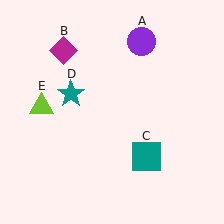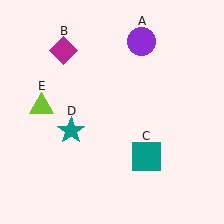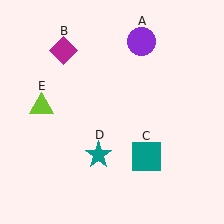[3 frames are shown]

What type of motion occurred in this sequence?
The teal star (object D) rotated counterclockwise around the center of the scene.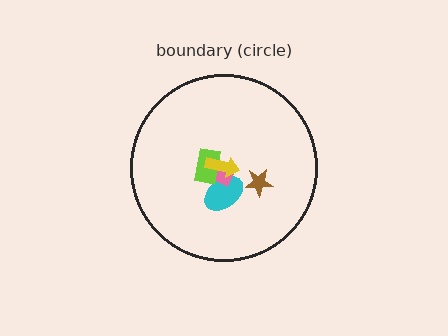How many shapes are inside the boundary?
5 inside, 0 outside.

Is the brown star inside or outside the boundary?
Inside.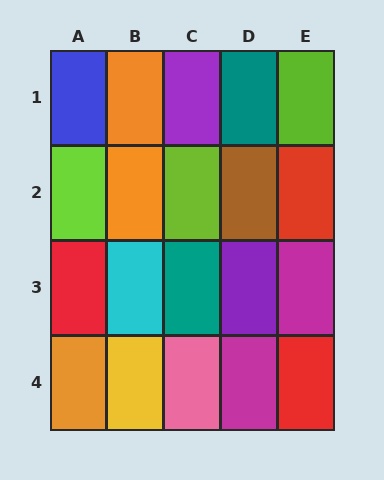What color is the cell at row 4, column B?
Yellow.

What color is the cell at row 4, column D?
Magenta.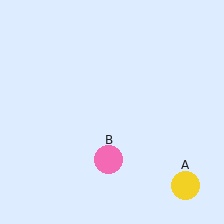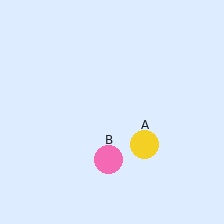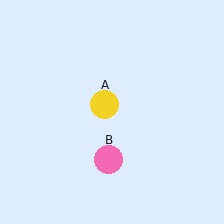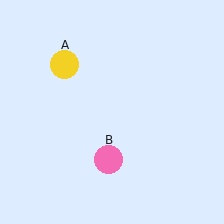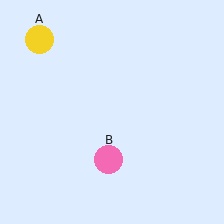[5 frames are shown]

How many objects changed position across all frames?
1 object changed position: yellow circle (object A).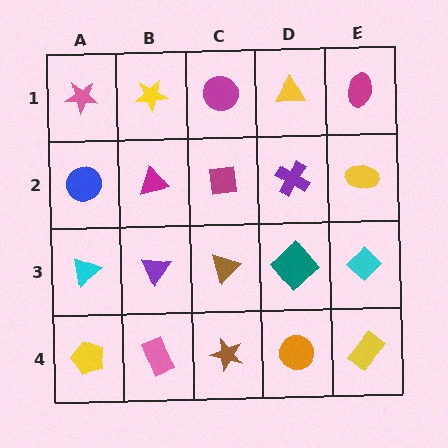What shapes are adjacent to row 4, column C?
A brown triangle (row 3, column C), a pink rectangle (row 4, column B), an orange circle (row 4, column D).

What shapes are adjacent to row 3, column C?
A magenta square (row 2, column C), a brown star (row 4, column C), a purple triangle (row 3, column B), a teal diamond (row 3, column D).